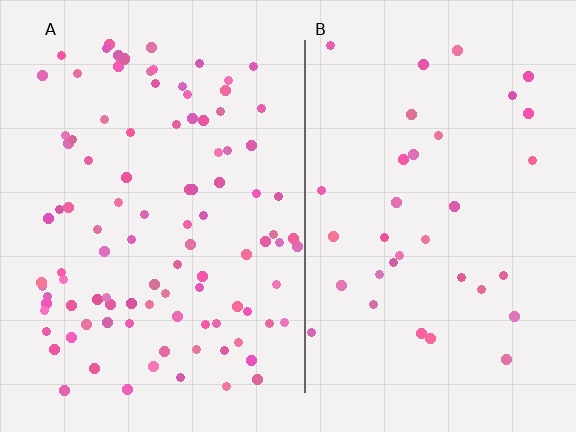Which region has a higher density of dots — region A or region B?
A (the left).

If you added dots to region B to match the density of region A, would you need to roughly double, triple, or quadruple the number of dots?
Approximately triple.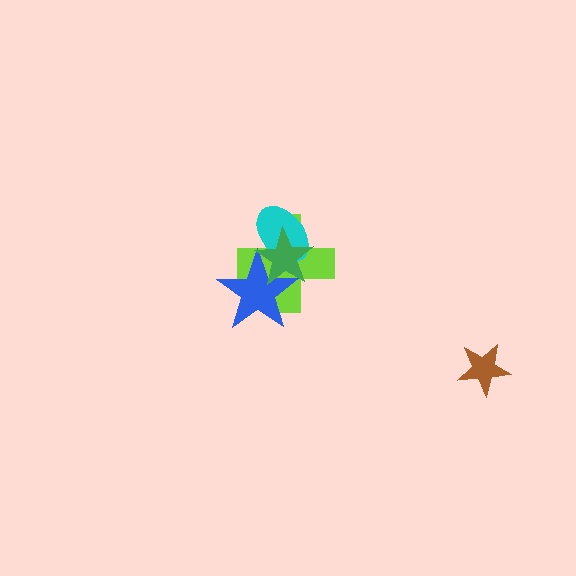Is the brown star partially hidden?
No, no other shape covers it.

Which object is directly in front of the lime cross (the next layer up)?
The cyan ellipse is directly in front of the lime cross.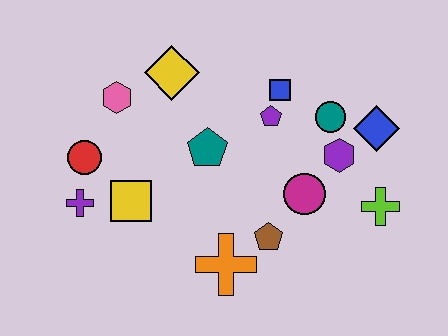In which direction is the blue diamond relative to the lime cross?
The blue diamond is above the lime cross.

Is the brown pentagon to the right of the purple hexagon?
No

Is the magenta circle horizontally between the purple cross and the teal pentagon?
No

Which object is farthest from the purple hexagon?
The purple cross is farthest from the purple hexagon.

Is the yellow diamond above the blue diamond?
Yes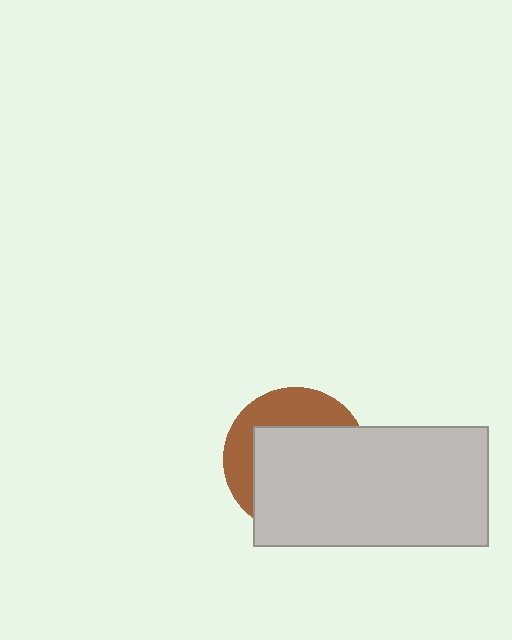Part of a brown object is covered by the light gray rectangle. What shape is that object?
It is a circle.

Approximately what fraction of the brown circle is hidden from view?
Roughly 65% of the brown circle is hidden behind the light gray rectangle.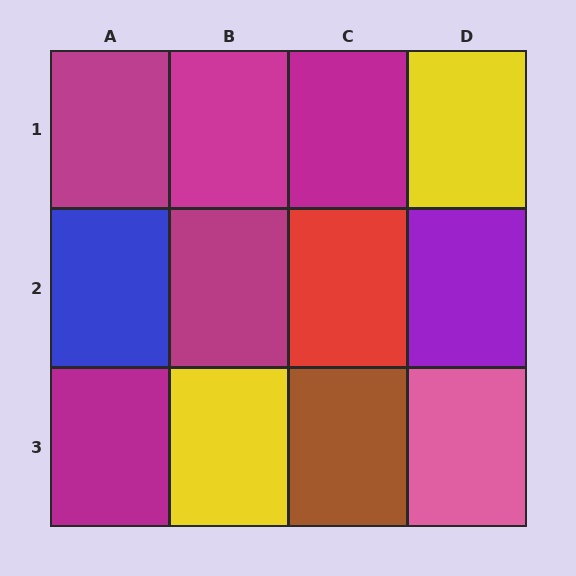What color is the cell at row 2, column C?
Red.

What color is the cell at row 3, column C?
Brown.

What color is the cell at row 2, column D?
Purple.